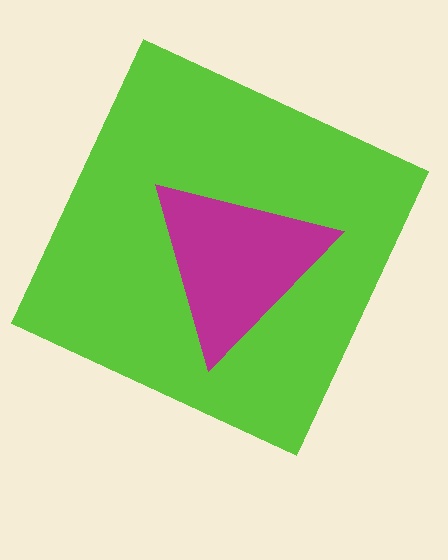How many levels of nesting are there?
2.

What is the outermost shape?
The lime square.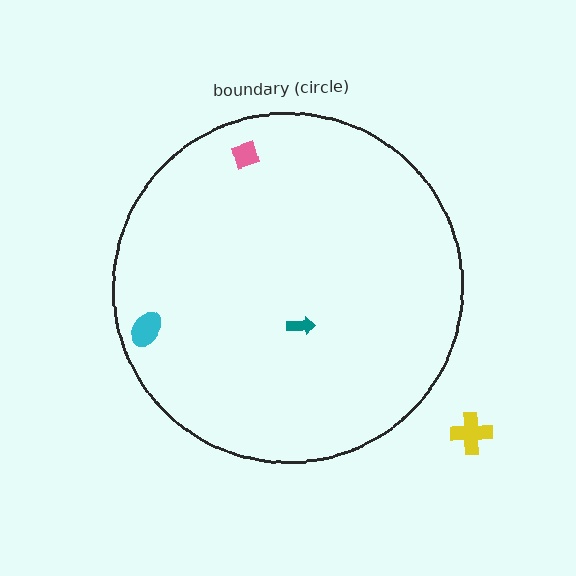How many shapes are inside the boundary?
3 inside, 1 outside.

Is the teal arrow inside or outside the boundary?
Inside.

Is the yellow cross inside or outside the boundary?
Outside.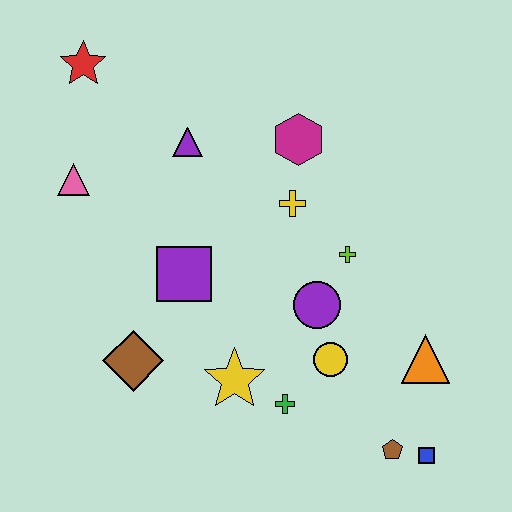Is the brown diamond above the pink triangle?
No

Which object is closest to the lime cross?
The purple circle is closest to the lime cross.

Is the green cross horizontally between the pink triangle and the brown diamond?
No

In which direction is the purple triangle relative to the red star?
The purple triangle is to the right of the red star.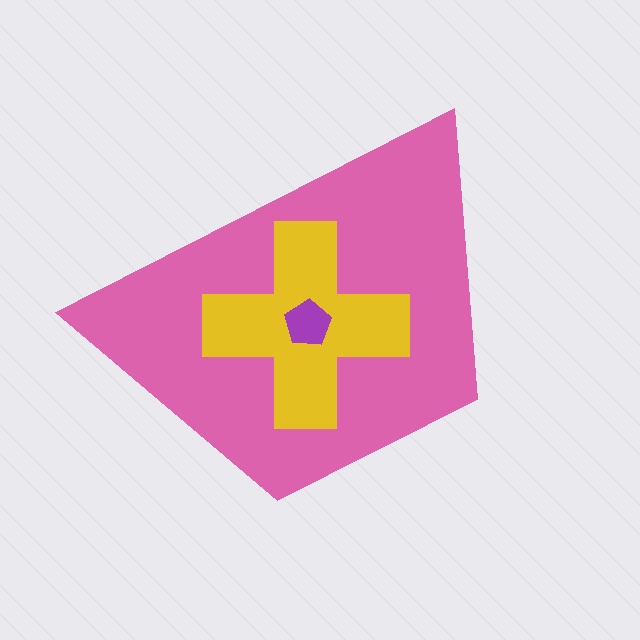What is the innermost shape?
The purple pentagon.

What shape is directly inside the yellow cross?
The purple pentagon.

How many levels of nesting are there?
3.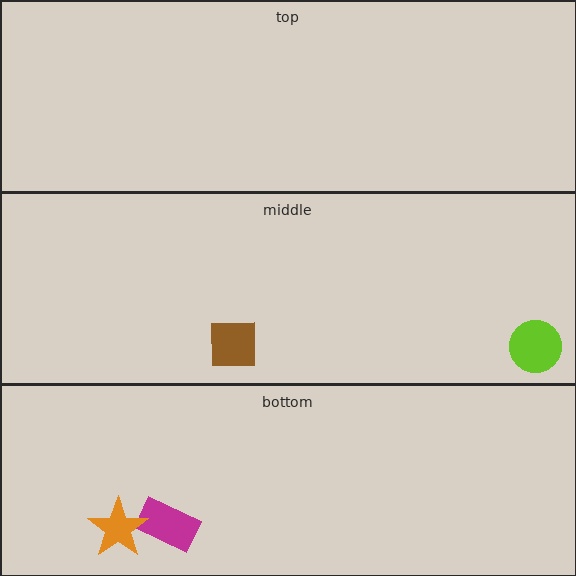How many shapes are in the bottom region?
2.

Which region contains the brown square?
The middle region.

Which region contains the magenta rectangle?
The bottom region.